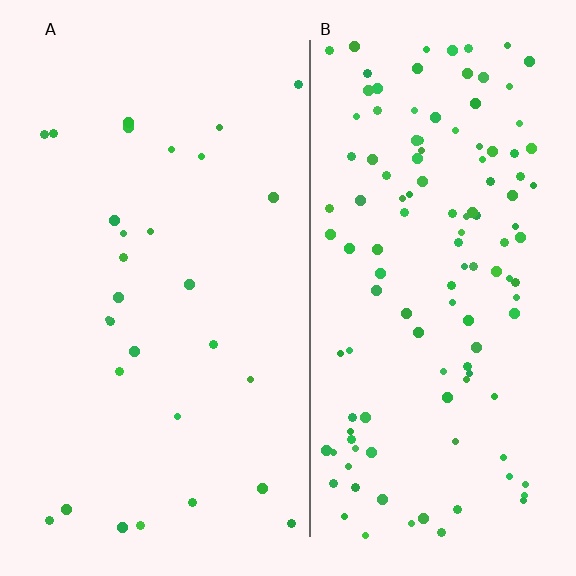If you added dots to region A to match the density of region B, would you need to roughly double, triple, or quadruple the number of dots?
Approximately quadruple.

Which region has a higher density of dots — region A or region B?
B (the right).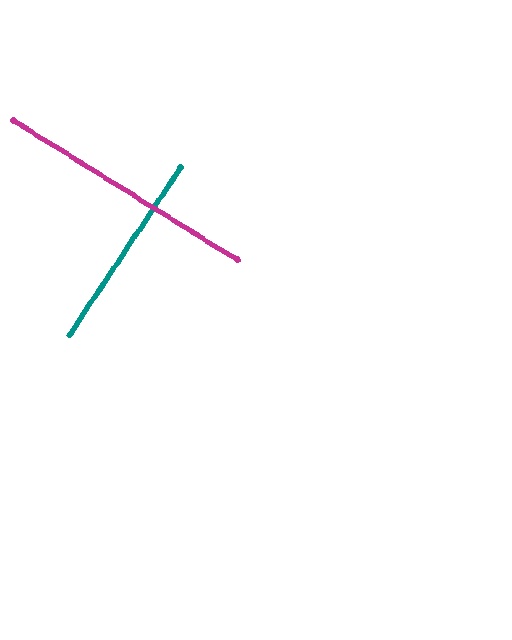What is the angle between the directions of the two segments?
Approximately 88 degrees.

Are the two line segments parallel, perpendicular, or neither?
Perpendicular — they meet at approximately 88°.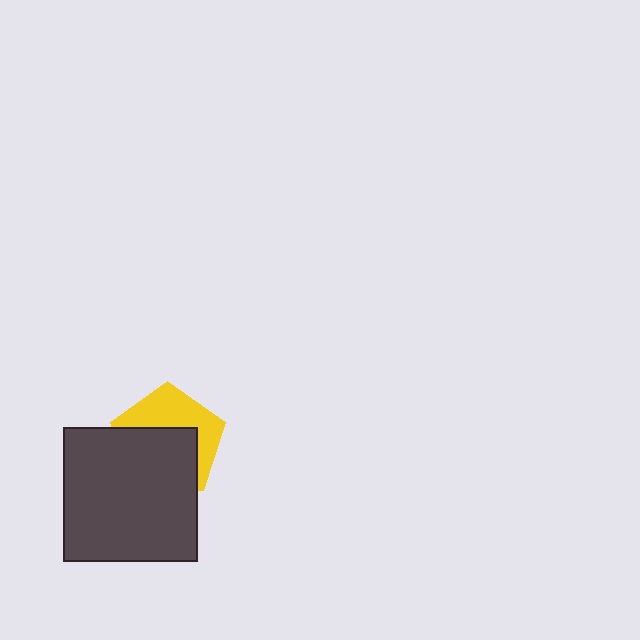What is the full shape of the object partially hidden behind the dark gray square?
The partially hidden object is a yellow pentagon.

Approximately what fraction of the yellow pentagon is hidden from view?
Roughly 55% of the yellow pentagon is hidden behind the dark gray square.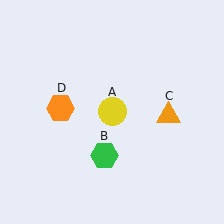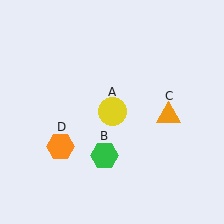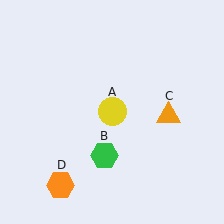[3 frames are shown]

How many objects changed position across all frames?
1 object changed position: orange hexagon (object D).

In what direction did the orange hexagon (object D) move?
The orange hexagon (object D) moved down.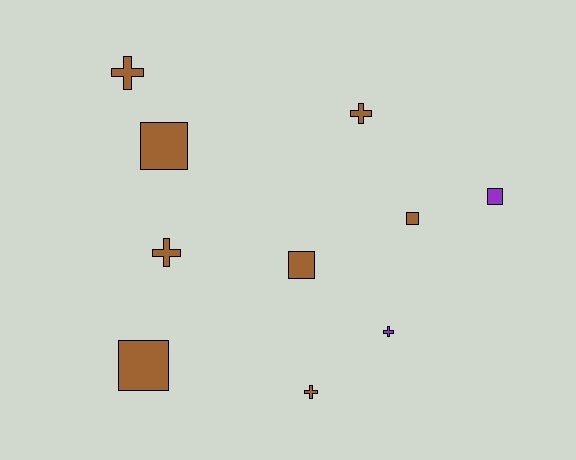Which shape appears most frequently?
Cross, with 5 objects.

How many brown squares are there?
There are 4 brown squares.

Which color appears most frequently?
Brown, with 8 objects.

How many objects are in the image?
There are 10 objects.